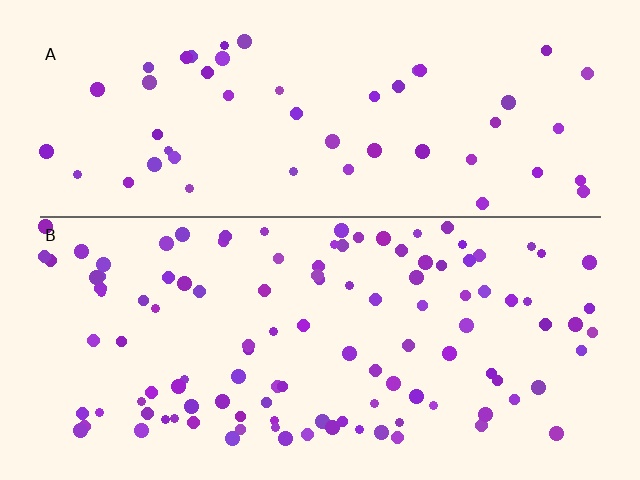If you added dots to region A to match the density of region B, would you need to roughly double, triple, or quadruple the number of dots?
Approximately double.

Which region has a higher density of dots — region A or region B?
B (the bottom).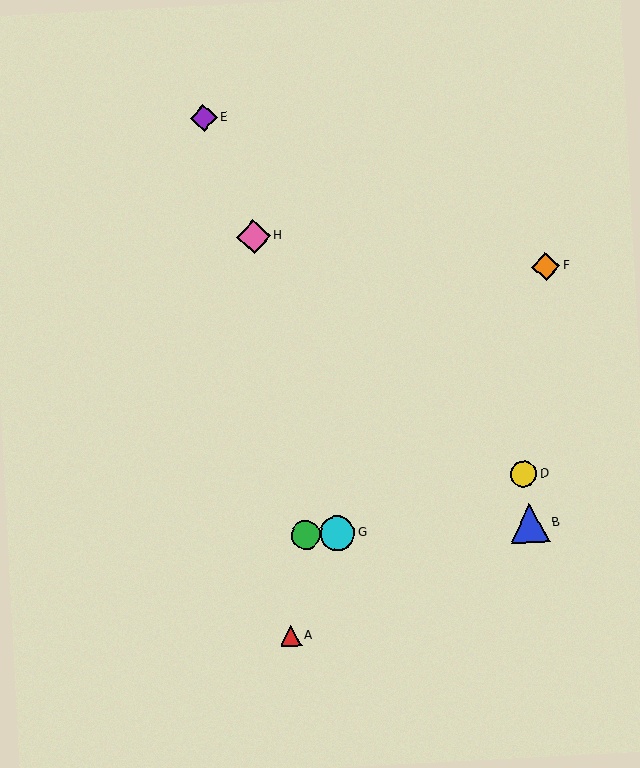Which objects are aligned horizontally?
Objects B, C, G are aligned horizontally.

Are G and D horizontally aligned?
No, G is at y≈533 and D is at y≈474.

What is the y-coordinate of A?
Object A is at y≈636.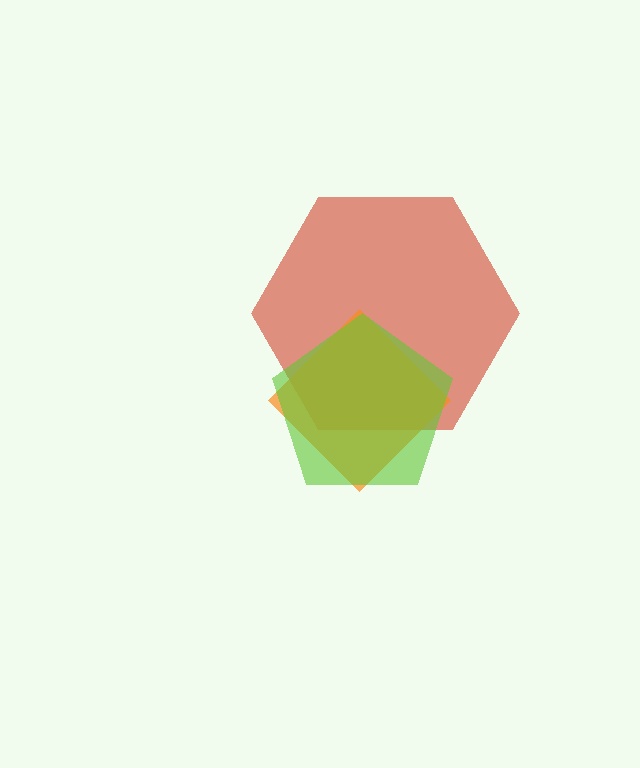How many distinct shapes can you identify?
There are 3 distinct shapes: a red hexagon, an orange diamond, a lime pentagon.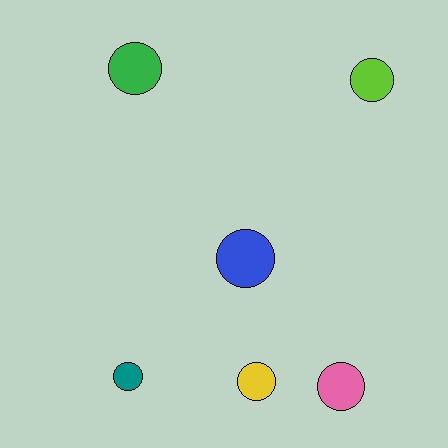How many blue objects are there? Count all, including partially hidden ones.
There is 1 blue object.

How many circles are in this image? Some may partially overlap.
There are 6 circles.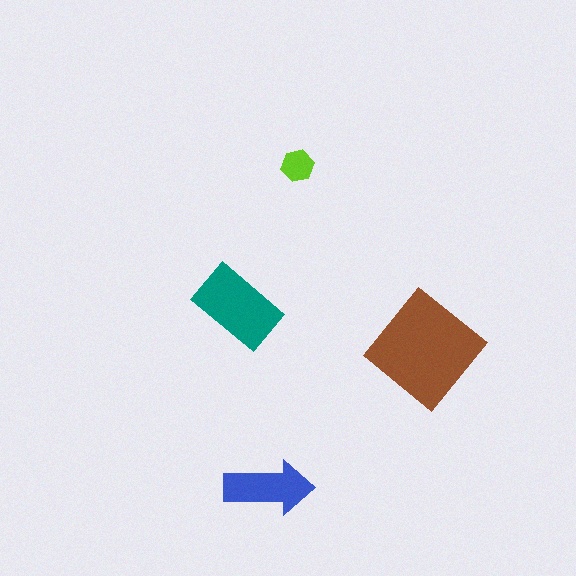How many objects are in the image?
There are 4 objects in the image.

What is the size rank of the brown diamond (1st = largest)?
1st.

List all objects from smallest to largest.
The lime hexagon, the blue arrow, the teal rectangle, the brown diamond.